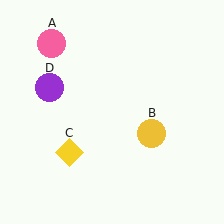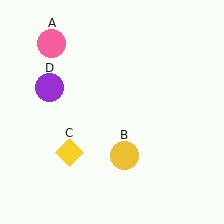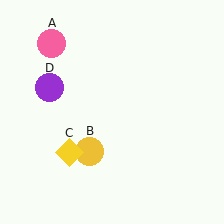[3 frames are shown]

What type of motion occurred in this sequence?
The yellow circle (object B) rotated clockwise around the center of the scene.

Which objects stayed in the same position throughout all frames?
Pink circle (object A) and yellow diamond (object C) and purple circle (object D) remained stationary.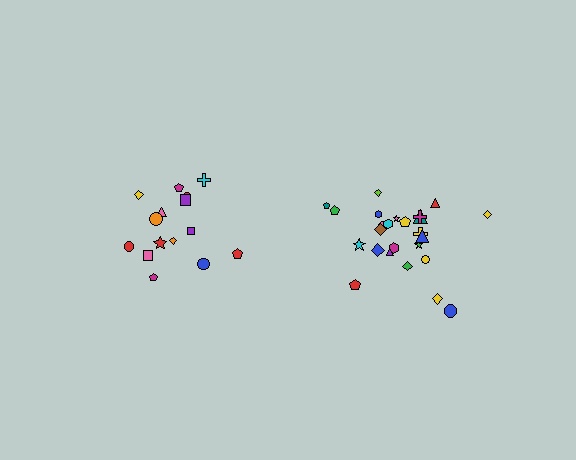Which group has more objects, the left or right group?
The right group.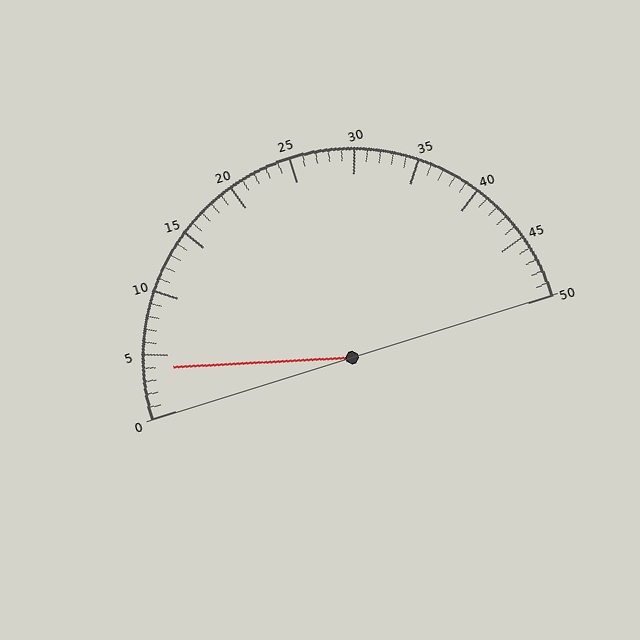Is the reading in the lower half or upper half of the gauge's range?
The reading is in the lower half of the range (0 to 50).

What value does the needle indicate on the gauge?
The needle indicates approximately 4.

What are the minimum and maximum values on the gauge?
The gauge ranges from 0 to 50.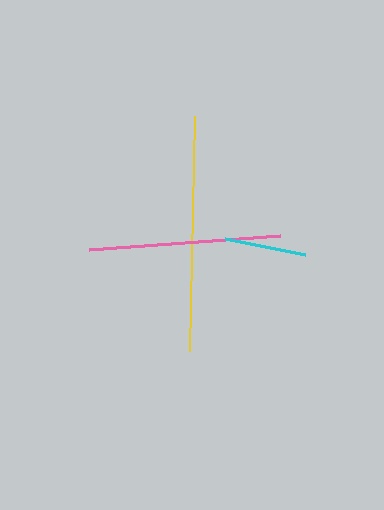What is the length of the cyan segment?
The cyan segment is approximately 81 pixels long.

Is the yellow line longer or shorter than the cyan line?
The yellow line is longer than the cyan line.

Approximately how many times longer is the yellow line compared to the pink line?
The yellow line is approximately 1.2 times the length of the pink line.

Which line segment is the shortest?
The cyan line is the shortest at approximately 81 pixels.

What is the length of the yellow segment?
The yellow segment is approximately 235 pixels long.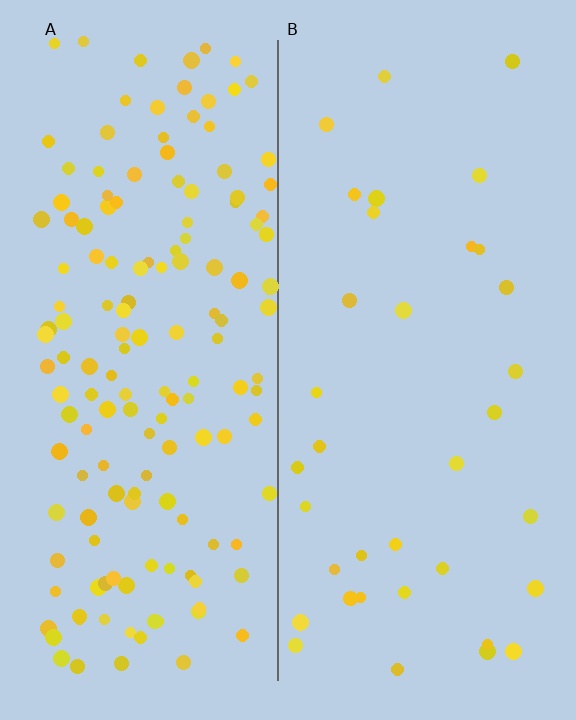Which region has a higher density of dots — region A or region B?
A (the left).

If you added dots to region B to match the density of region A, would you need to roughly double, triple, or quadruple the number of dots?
Approximately quadruple.